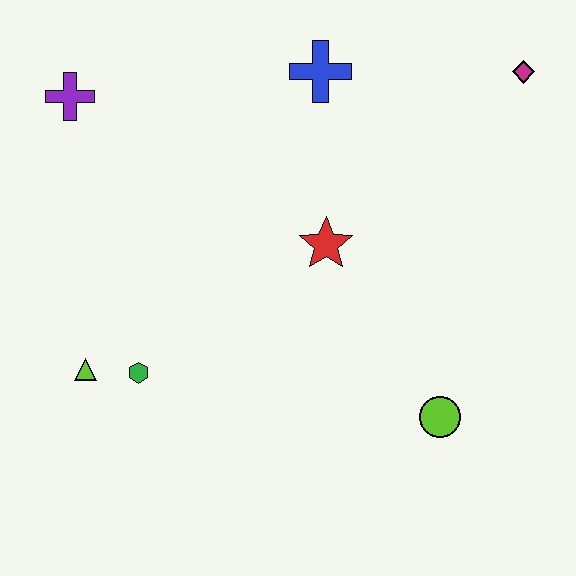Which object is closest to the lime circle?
The red star is closest to the lime circle.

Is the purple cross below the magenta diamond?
Yes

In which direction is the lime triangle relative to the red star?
The lime triangle is to the left of the red star.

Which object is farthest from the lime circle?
The purple cross is farthest from the lime circle.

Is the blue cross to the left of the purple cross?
No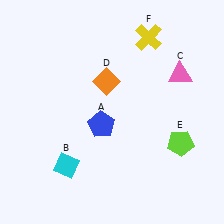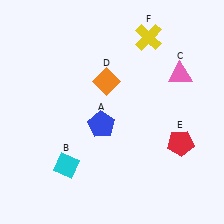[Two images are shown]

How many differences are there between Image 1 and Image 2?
There is 1 difference between the two images.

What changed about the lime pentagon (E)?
In Image 1, E is lime. In Image 2, it changed to red.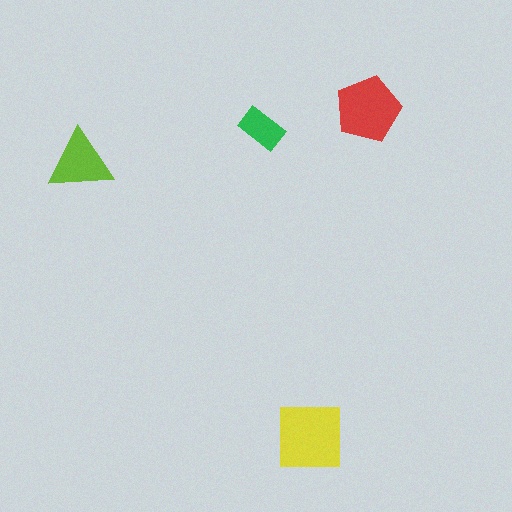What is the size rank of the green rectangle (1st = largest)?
4th.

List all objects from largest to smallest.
The yellow square, the red pentagon, the lime triangle, the green rectangle.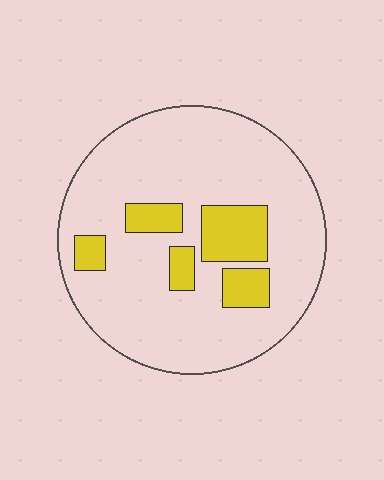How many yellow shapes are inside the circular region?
5.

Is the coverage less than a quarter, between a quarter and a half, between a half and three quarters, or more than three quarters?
Less than a quarter.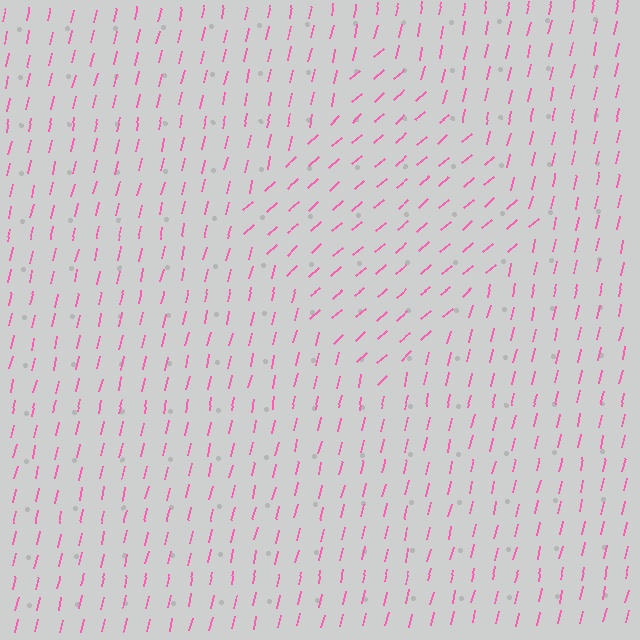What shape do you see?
I see a diamond.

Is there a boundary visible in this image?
Yes, there is a texture boundary formed by a change in line orientation.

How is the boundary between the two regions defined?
The boundary is defined purely by a change in line orientation (approximately 36 degrees difference). All lines are the same color and thickness.